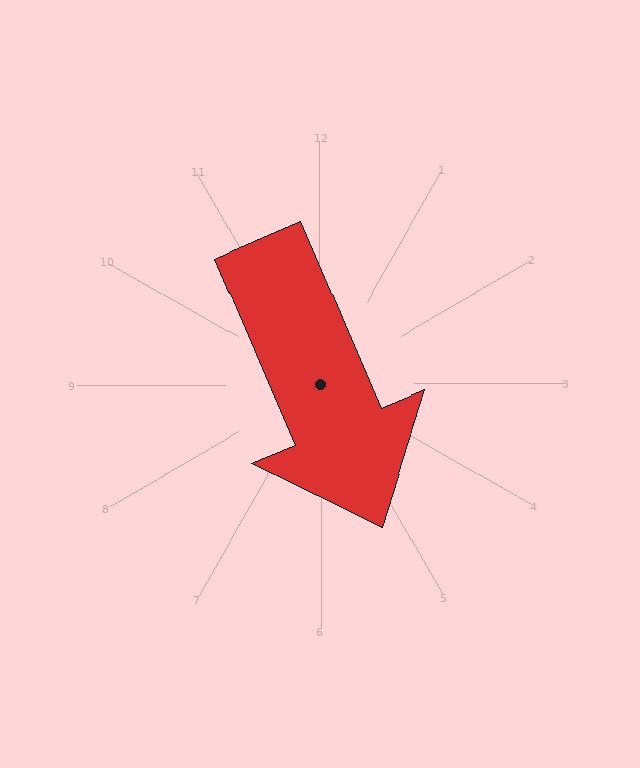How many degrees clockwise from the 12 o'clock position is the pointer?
Approximately 157 degrees.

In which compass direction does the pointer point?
Southeast.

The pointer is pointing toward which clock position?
Roughly 5 o'clock.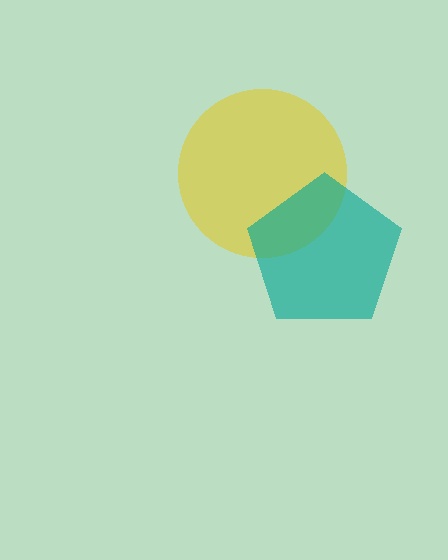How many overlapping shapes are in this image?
There are 2 overlapping shapes in the image.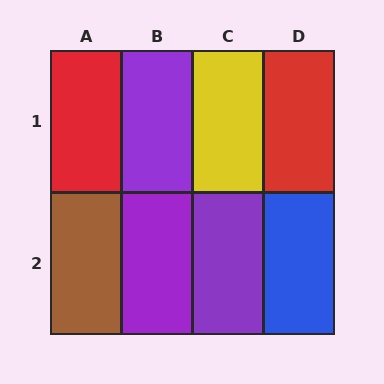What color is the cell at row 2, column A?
Brown.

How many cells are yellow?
1 cell is yellow.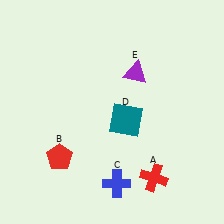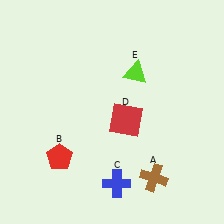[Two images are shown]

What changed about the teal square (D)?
In Image 1, D is teal. In Image 2, it changed to red.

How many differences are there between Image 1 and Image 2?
There are 3 differences between the two images.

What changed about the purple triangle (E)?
In Image 1, E is purple. In Image 2, it changed to lime.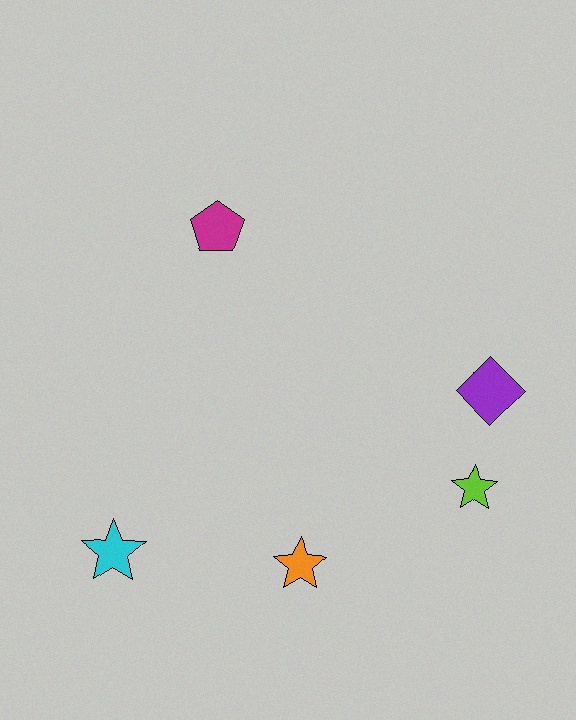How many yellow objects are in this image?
There are no yellow objects.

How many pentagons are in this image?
There is 1 pentagon.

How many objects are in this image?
There are 5 objects.